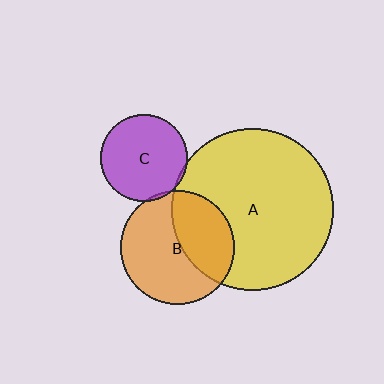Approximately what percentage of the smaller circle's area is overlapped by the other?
Approximately 40%.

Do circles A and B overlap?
Yes.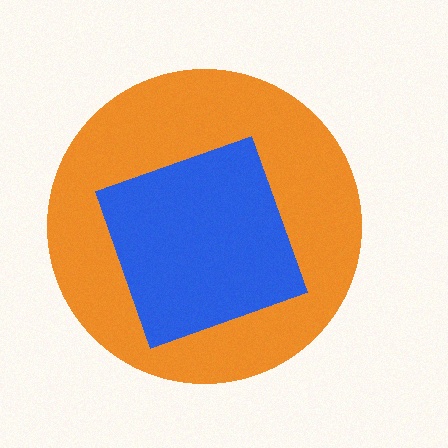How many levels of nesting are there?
2.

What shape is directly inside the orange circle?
The blue diamond.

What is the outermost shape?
The orange circle.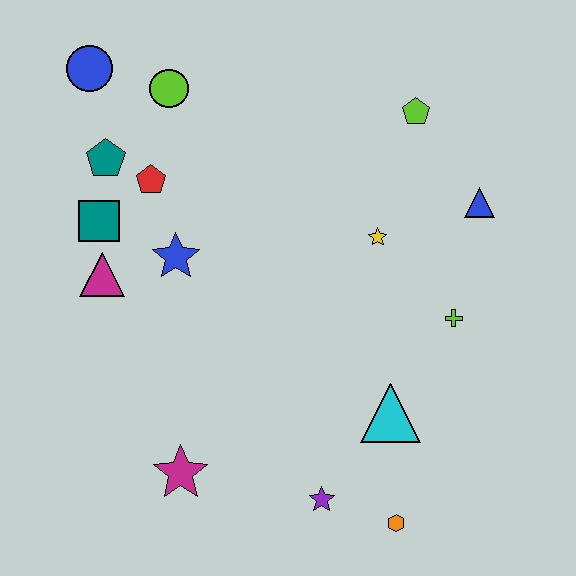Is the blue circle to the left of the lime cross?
Yes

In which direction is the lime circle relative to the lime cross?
The lime circle is to the left of the lime cross.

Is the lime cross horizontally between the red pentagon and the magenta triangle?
No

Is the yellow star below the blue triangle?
Yes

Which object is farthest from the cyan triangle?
The blue circle is farthest from the cyan triangle.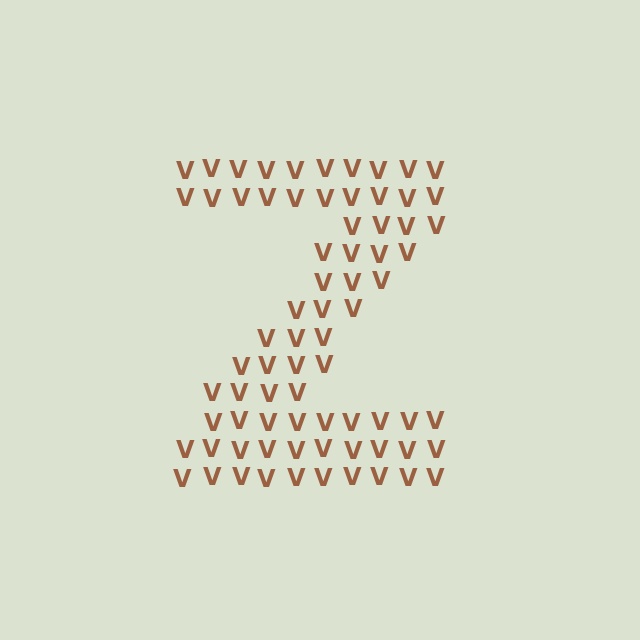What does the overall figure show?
The overall figure shows the letter Z.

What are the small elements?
The small elements are letter V's.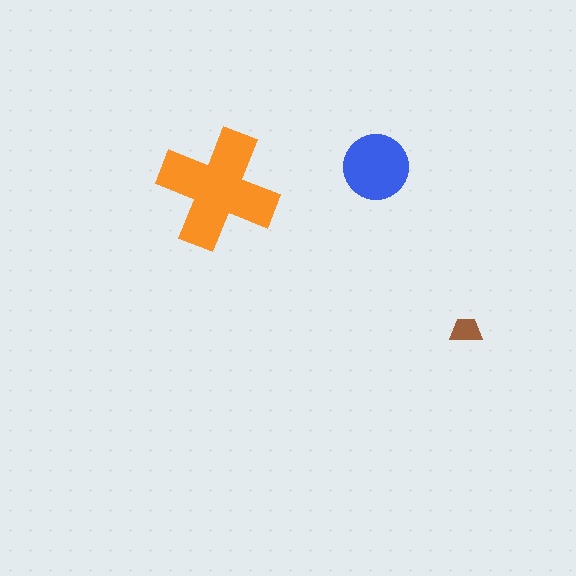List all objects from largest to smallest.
The orange cross, the blue circle, the brown trapezoid.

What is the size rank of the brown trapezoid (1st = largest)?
3rd.